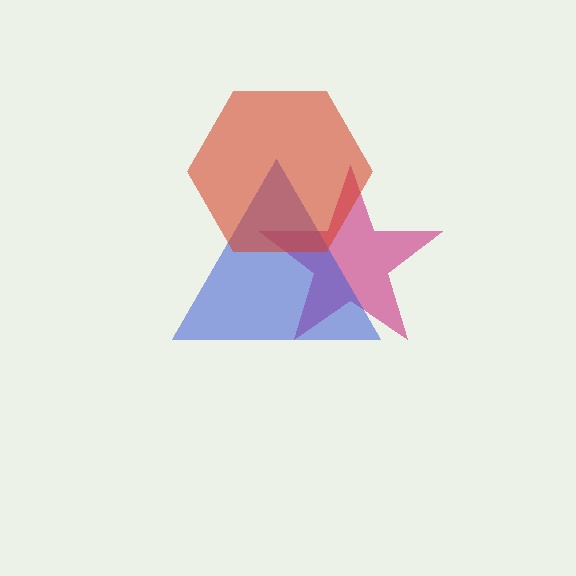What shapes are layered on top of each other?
The layered shapes are: a magenta star, a blue triangle, a red hexagon.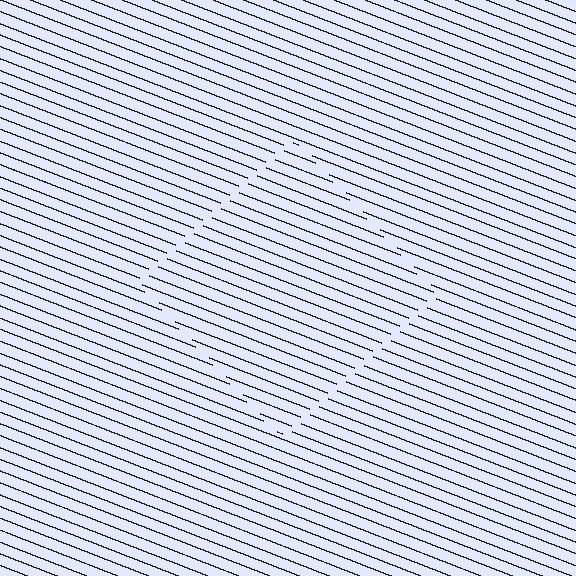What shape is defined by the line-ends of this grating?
An illusory square. The interior of the shape contains the same grating, shifted by half a period — the contour is defined by the phase discontinuity where line-ends from the inner and outer gratings abut.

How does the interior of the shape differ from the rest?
The interior of the shape contains the same grating, shifted by half a period — the contour is defined by the phase discontinuity where line-ends from the inner and outer gratings abut.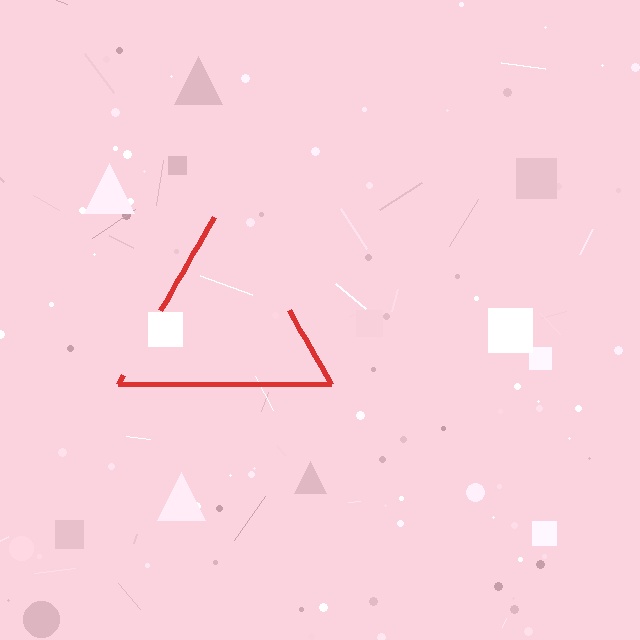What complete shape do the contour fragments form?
The contour fragments form a triangle.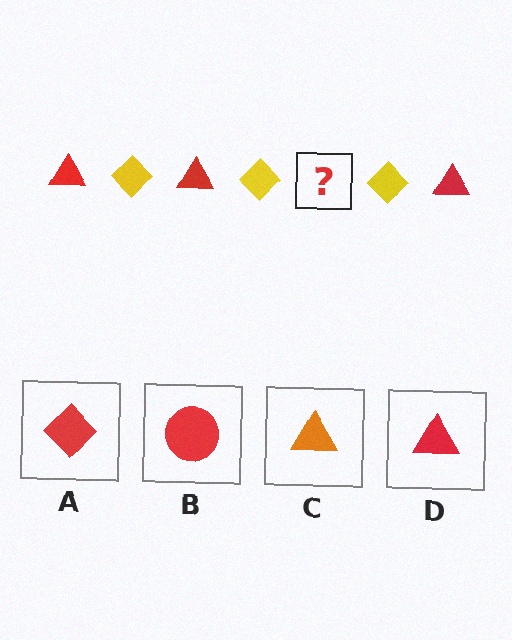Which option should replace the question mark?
Option D.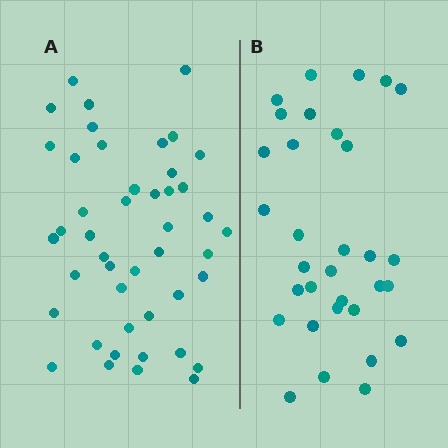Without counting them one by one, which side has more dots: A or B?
Region A (the left region) has more dots.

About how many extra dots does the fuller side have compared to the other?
Region A has approximately 15 more dots than region B.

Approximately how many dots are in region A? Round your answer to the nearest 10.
About 40 dots. (The exact count is 45, which rounds to 40.)